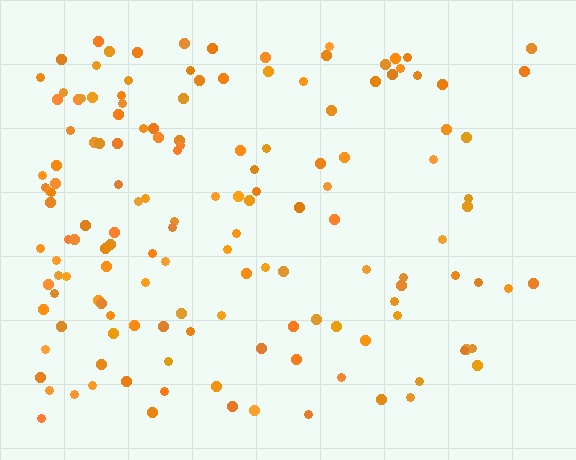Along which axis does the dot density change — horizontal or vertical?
Horizontal.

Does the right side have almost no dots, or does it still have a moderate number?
Still a moderate number, just noticeably fewer than the left.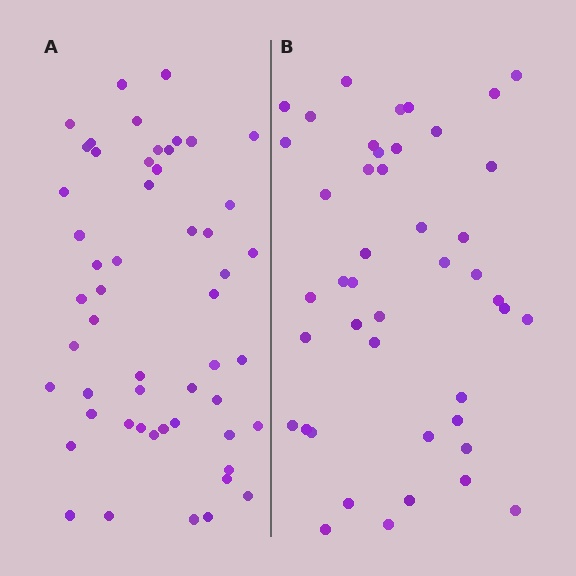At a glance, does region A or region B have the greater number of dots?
Region A (the left region) has more dots.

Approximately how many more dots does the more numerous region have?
Region A has roughly 8 or so more dots than region B.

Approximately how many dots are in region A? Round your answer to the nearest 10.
About 50 dots. (The exact count is 53, which rounds to 50.)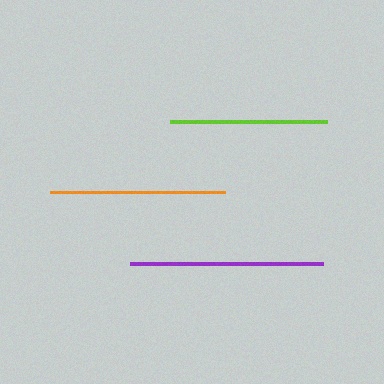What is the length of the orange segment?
The orange segment is approximately 175 pixels long.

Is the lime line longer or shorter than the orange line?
The orange line is longer than the lime line.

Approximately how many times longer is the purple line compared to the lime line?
The purple line is approximately 1.2 times the length of the lime line.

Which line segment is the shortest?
The lime line is the shortest at approximately 156 pixels.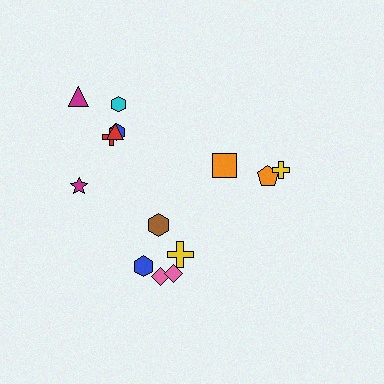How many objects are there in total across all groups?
There are 14 objects.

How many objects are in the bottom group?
There are 5 objects.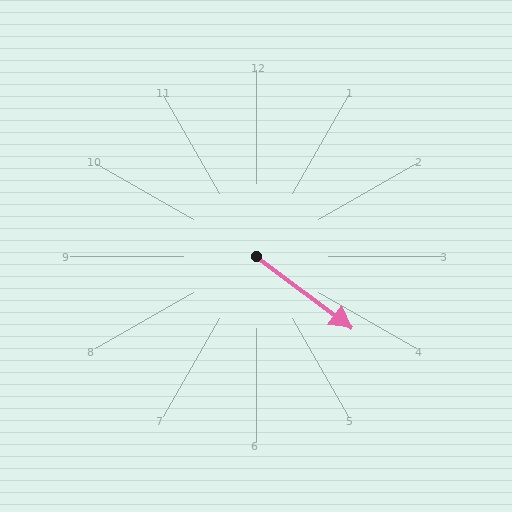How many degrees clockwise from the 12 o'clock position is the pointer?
Approximately 127 degrees.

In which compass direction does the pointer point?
Southeast.